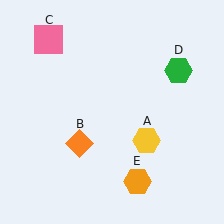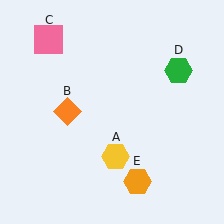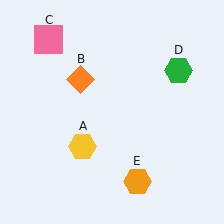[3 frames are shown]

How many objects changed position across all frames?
2 objects changed position: yellow hexagon (object A), orange diamond (object B).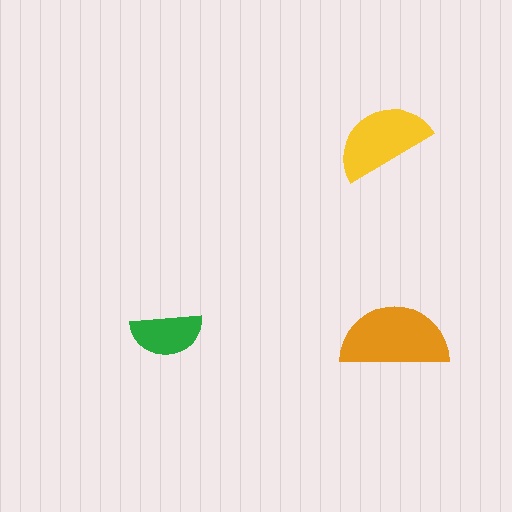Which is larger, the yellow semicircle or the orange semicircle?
The orange one.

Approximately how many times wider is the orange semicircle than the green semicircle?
About 1.5 times wider.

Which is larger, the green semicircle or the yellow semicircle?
The yellow one.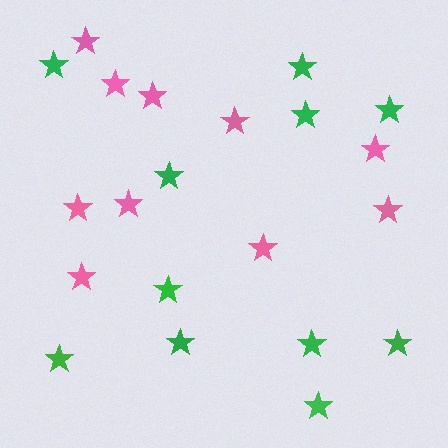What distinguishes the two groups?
There are 2 groups: one group of green stars (11) and one group of pink stars (10).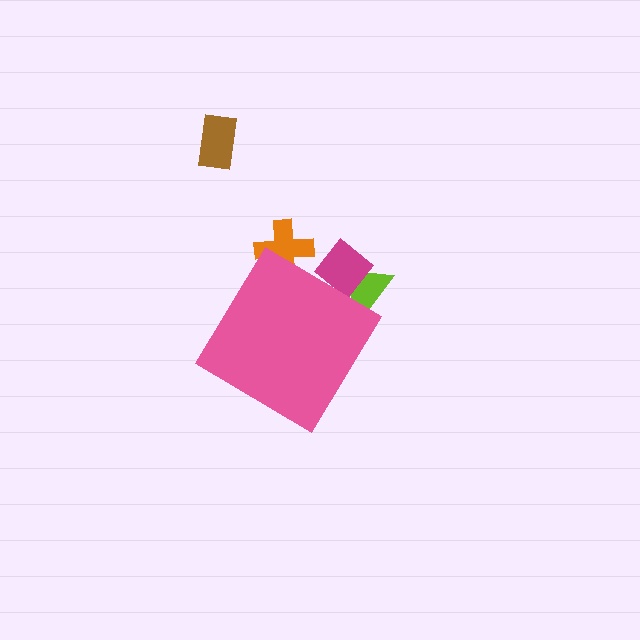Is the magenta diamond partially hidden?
Yes, the magenta diamond is partially hidden behind the pink diamond.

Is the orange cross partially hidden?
Yes, the orange cross is partially hidden behind the pink diamond.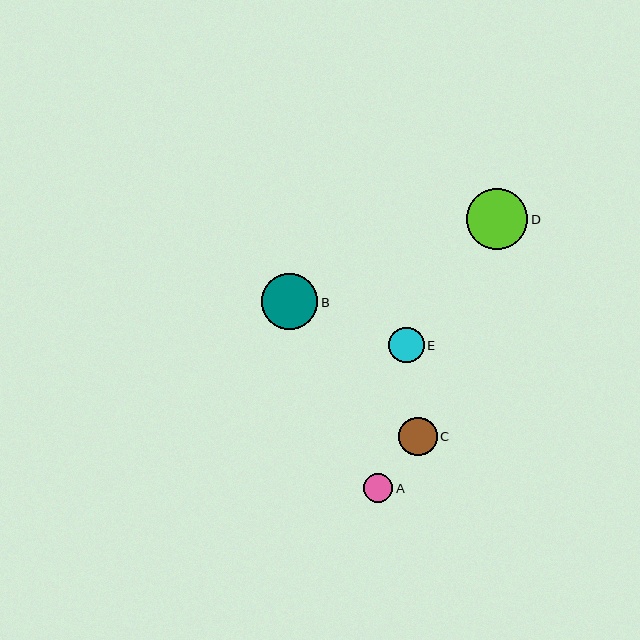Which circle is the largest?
Circle D is the largest with a size of approximately 61 pixels.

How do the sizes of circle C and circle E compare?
Circle C and circle E are approximately the same size.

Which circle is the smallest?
Circle A is the smallest with a size of approximately 29 pixels.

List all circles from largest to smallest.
From largest to smallest: D, B, C, E, A.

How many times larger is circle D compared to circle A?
Circle D is approximately 2.1 times the size of circle A.